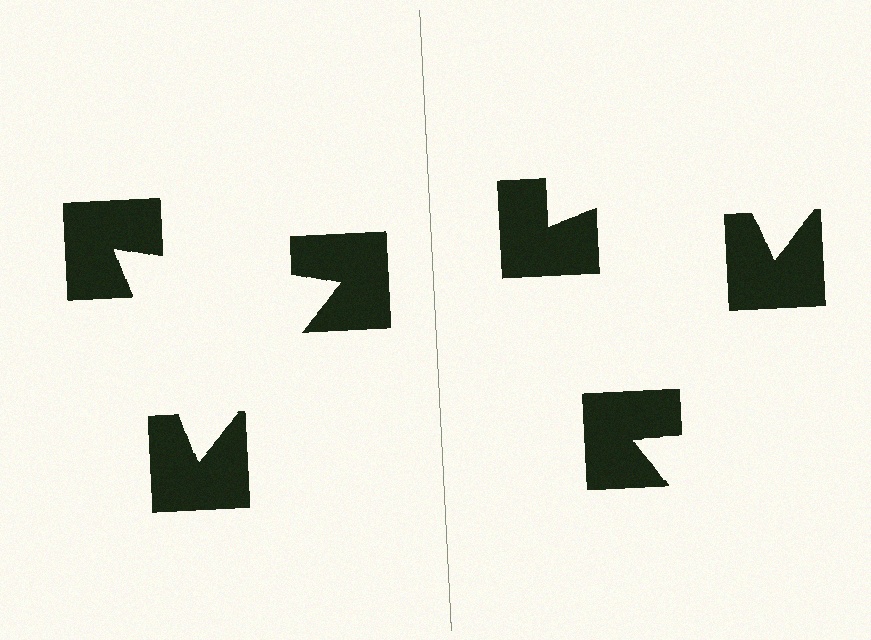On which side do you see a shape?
An illusory triangle appears on the left side. On the right side the wedge cuts are rotated, so no coherent shape forms.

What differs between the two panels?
The notched squares are positioned identically on both sides; only the wedge orientations differ. On the left they align to a triangle; on the right they are misaligned.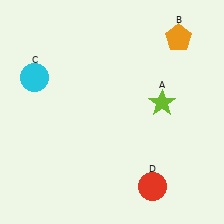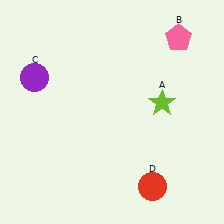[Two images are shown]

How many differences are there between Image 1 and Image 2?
There are 2 differences between the two images.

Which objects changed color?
B changed from orange to pink. C changed from cyan to purple.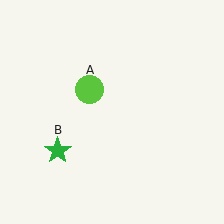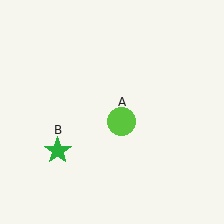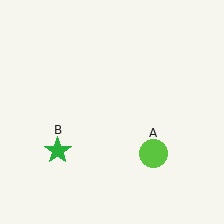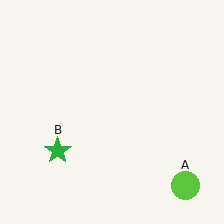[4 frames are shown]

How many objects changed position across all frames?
1 object changed position: lime circle (object A).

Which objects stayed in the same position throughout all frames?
Green star (object B) remained stationary.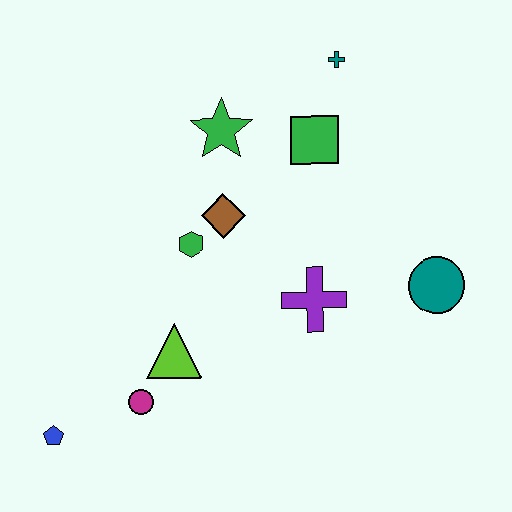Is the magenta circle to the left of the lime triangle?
Yes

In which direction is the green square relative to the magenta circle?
The green square is above the magenta circle.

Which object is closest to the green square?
The teal cross is closest to the green square.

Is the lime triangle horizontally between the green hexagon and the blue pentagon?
Yes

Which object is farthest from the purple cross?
The blue pentagon is farthest from the purple cross.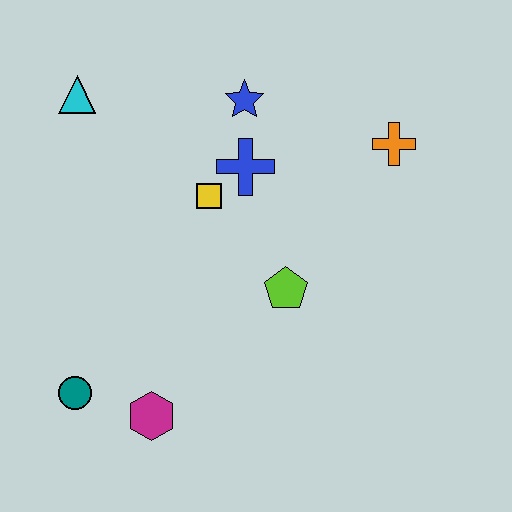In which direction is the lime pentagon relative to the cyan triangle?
The lime pentagon is to the right of the cyan triangle.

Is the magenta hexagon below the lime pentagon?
Yes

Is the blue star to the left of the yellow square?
No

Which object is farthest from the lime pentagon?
The cyan triangle is farthest from the lime pentagon.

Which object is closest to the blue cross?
The yellow square is closest to the blue cross.